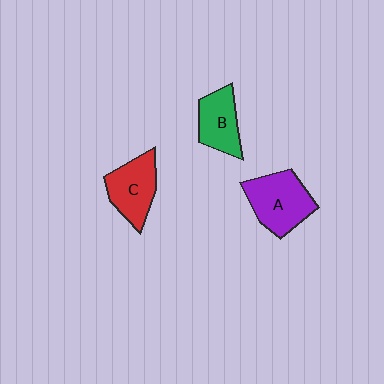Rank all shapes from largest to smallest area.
From largest to smallest: A (purple), C (red), B (green).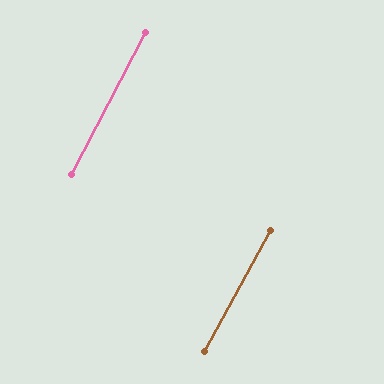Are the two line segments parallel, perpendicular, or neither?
Parallel — their directions differ by only 1.1°.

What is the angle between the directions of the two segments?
Approximately 1 degree.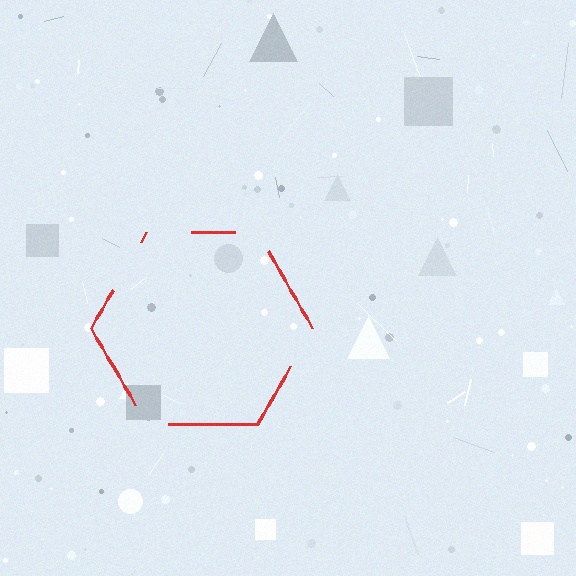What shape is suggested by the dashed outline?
The dashed outline suggests a hexagon.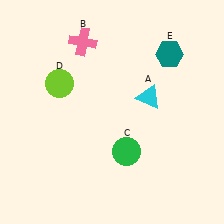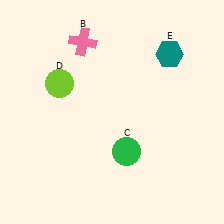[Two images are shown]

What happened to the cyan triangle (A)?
The cyan triangle (A) was removed in Image 2. It was in the top-right area of Image 1.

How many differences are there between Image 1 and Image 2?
There is 1 difference between the two images.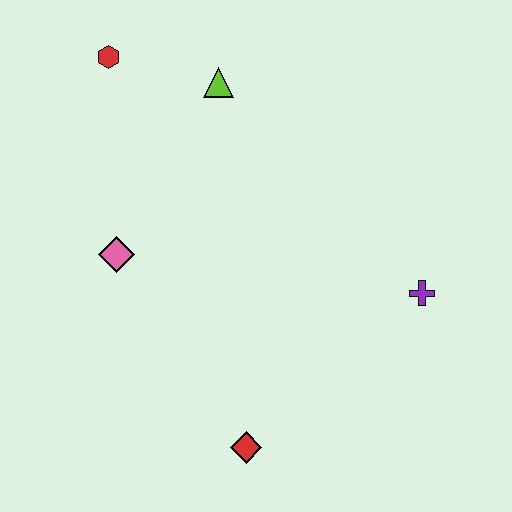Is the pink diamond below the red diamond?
No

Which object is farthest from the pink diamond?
The purple cross is farthest from the pink diamond.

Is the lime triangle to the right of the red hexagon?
Yes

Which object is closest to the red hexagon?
The lime triangle is closest to the red hexagon.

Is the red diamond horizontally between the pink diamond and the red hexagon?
No